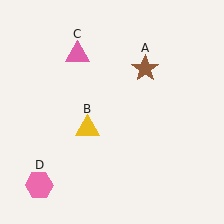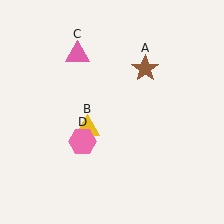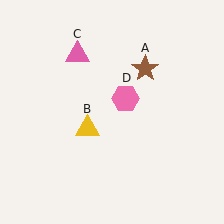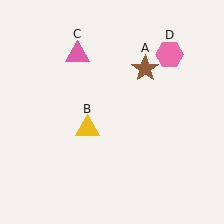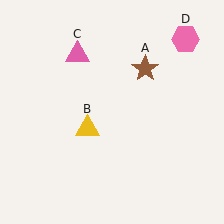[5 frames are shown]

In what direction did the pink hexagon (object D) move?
The pink hexagon (object D) moved up and to the right.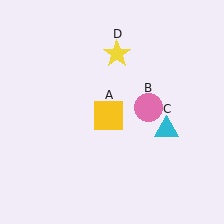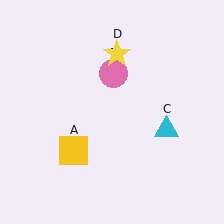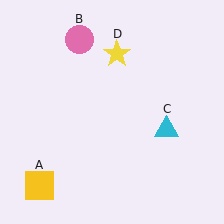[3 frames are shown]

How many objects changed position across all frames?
2 objects changed position: yellow square (object A), pink circle (object B).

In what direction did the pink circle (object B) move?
The pink circle (object B) moved up and to the left.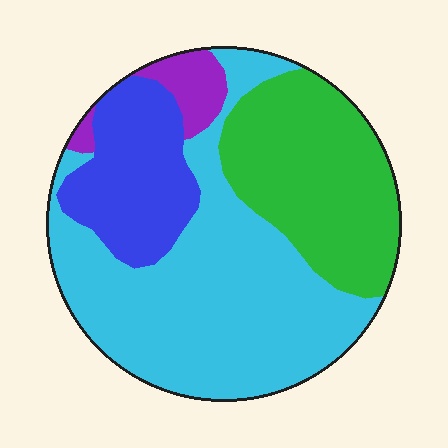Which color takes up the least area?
Purple, at roughly 5%.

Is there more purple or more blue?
Blue.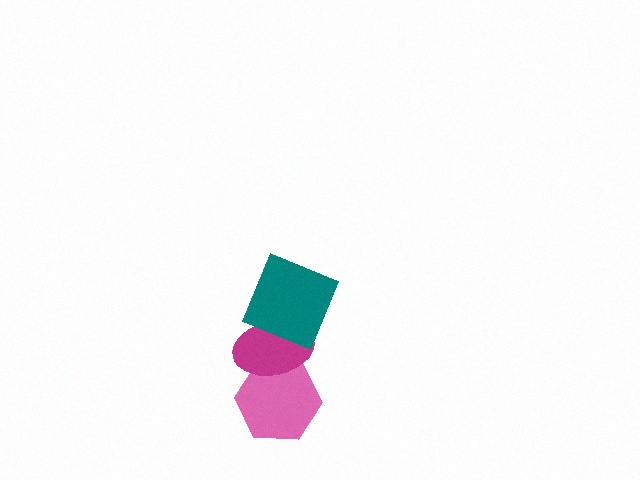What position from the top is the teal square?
The teal square is 1st from the top.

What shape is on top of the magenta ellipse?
The teal square is on top of the magenta ellipse.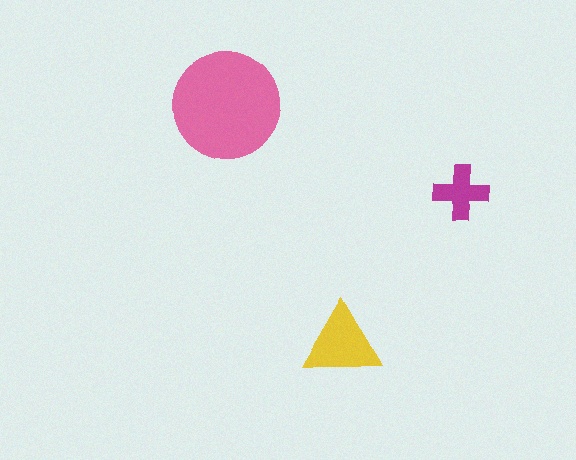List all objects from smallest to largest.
The magenta cross, the yellow triangle, the pink circle.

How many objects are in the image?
There are 3 objects in the image.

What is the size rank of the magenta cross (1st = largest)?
3rd.